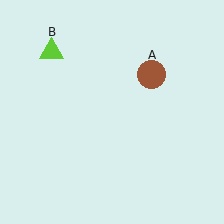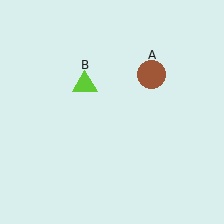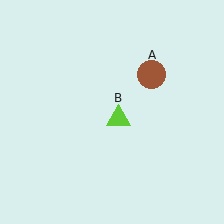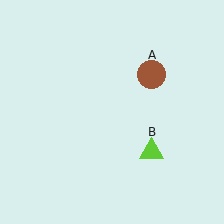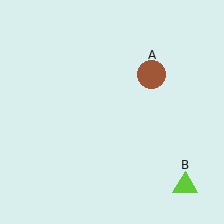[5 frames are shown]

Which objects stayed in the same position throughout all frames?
Brown circle (object A) remained stationary.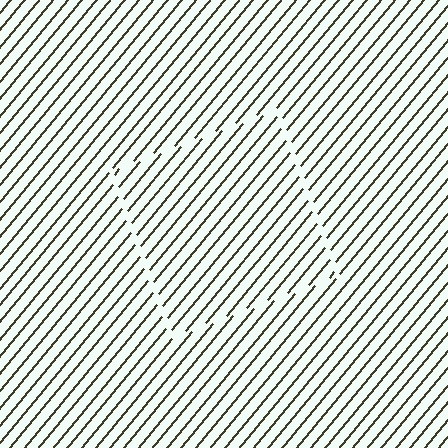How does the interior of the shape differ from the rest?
The interior of the shape contains the same grating, shifted by half a period — the contour is defined by the phase discontinuity where line-ends from the inner and outer gratings abut.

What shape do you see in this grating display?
An illusory square. The interior of the shape contains the same grating, shifted by half a period — the contour is defined by the phase discontinuity where line-ends from the inner and outer gratings abut.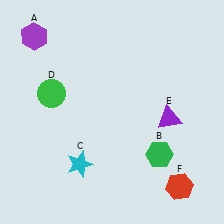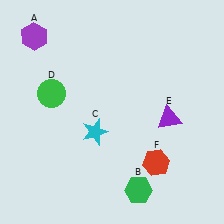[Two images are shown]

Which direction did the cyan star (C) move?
The cyan star (C) moved up.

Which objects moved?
The objects that moved are: the green hexagon (B), the cyan star (C), the red hexagon (F).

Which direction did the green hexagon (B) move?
The green hexagon (B) moved down.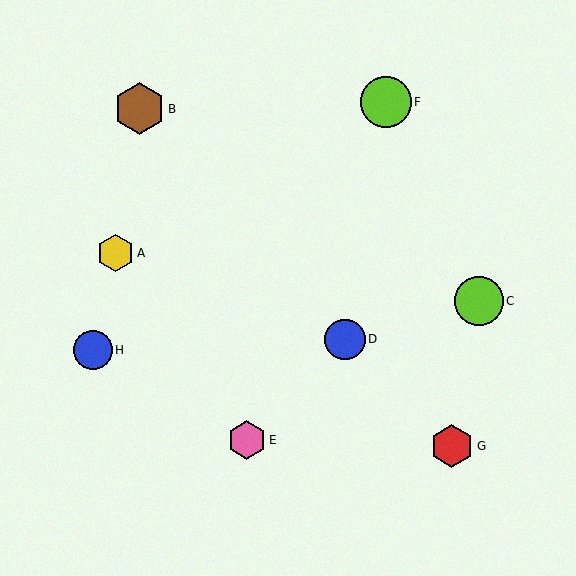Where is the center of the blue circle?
The center of the blue circle is at (93, 350).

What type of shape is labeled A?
Shape A is a yellow hexagon.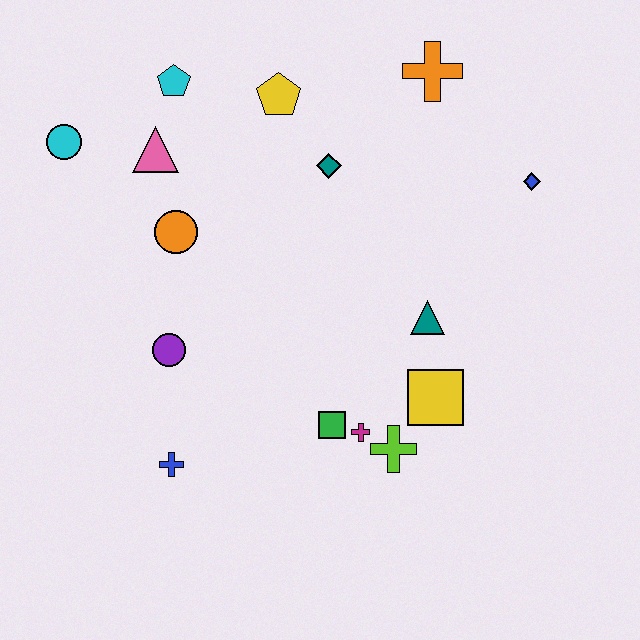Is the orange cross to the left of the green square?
No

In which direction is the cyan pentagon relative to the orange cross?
The cyan pentagon is to the left of the orange cross.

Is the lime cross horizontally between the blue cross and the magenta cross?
No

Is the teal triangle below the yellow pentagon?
Yes